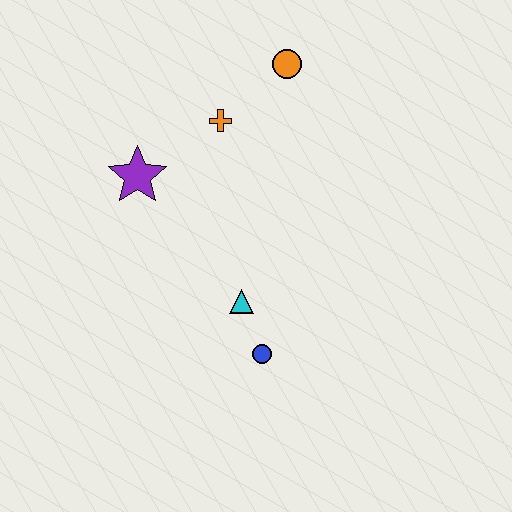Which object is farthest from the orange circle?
The blue circle is farthest from the orange circle.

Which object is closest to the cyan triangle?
The blue circle is closest to the cyan triangle.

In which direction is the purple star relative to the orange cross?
The purple star is to the left of the orange cross.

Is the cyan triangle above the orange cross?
No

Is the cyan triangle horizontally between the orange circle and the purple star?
Yes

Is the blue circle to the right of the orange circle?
No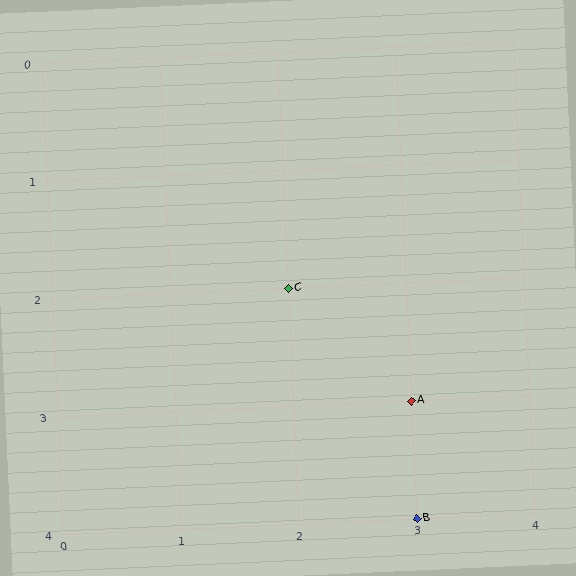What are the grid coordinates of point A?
Point A is at grid coordinates (3, 3).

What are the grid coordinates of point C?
Point C is at grid coordinates (2, 2).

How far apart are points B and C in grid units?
Points B and C are 1 column and 2 rows apart (about 2.2 grid units diagonally).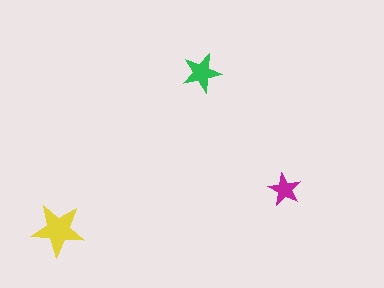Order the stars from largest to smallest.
the yellow one, the green one, the magenta one.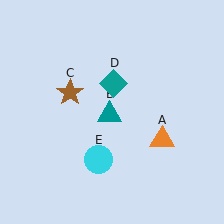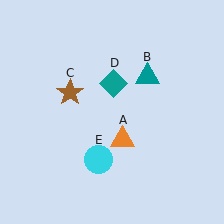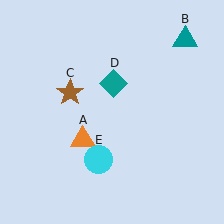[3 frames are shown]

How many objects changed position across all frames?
2 objects changed position: orange triangle (object A), teal triangle (object B).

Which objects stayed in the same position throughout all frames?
Brown star (object C) and teal diamond (object D) and cyan circle (object E) remained stationary.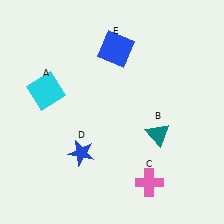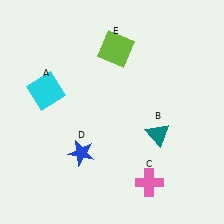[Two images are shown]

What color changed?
The square (E) changed from blue in Image 1 to lime in Image 2.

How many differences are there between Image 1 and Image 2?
There is 1 difference between the two images.